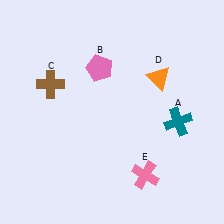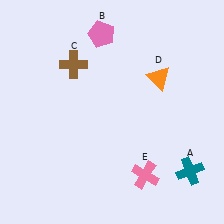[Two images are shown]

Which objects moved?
The objects that moved are: the teal cross (A), the pink pentagon (B), the brown cross (C).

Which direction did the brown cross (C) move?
The brown cross (C) moved right.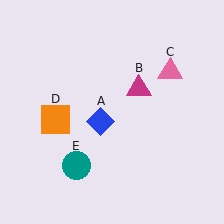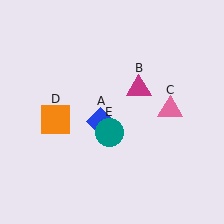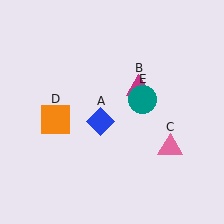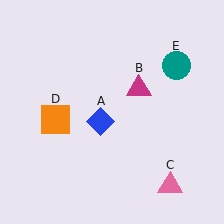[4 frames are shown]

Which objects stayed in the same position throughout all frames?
Blue diamond (object A) and magenta triangle (object B) and orange square (object D) remained stationary.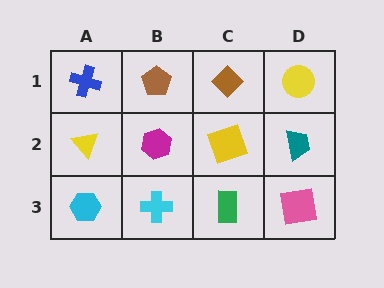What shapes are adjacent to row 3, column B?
A magenta hexagon (row 2, column B), a cyan hexagon (row 3, column A), a green rectangle (row 3, column C).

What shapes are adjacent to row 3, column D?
A teal trapezoid (row 2, column D), a green rectangle (row 3, column C).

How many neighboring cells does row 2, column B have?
4.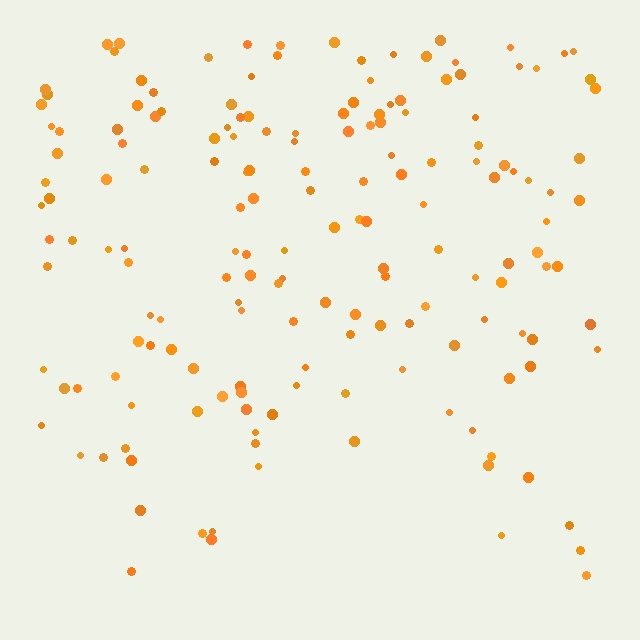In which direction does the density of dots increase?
From bottom to top, with the top side densest.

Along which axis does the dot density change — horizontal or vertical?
Vertical.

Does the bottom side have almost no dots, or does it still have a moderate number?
Still a moderate number, just noticeably fewer than the top.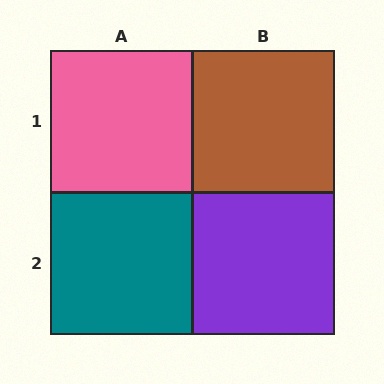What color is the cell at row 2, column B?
Purple.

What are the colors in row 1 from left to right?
Pink, brown.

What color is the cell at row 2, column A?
Teal.